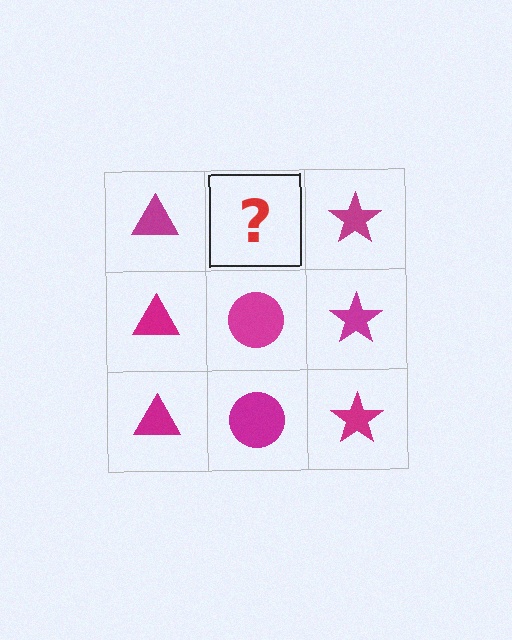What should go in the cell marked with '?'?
The missing cell should contain a magenta circle.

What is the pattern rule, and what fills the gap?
The rule is that each column has a consistent shape. The gap should be filled with a magenta circle.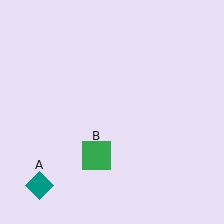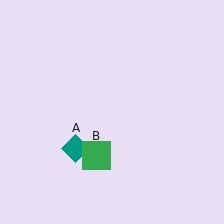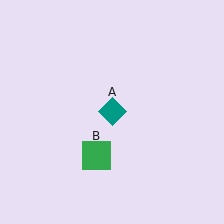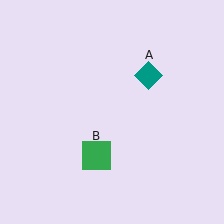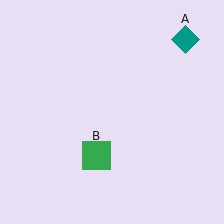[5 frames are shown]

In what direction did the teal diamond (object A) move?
The teal diamond (object A) moved up and to the right.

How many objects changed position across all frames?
1 object changed position: teal diamond (object A).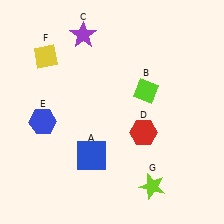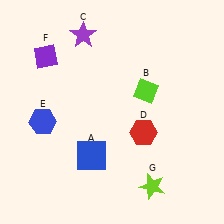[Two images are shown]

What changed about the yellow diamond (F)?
In Image 1, F is yellow. In Image 2, it changed to purple.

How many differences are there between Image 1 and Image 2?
There is 1 difference between the two images.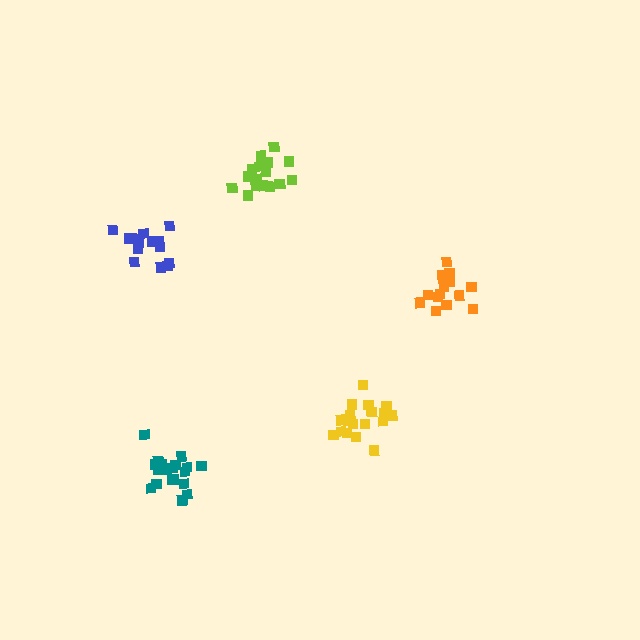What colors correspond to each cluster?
The clusters are colored: blue, orange, lime, yellow, teal.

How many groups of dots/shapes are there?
There are 5 groups.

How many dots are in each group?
Group 1: 16 dots, Group 2: 15 dots, Group 3: 18 dots, Group 4: 19 dots, Group 5: 20 dots (88 total).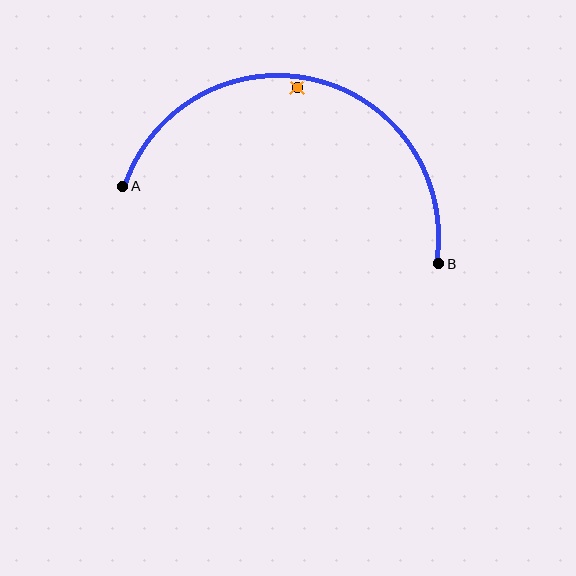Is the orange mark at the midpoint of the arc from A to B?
No — the orange mark does not lie on the arc at all. It sits slightly inside the curve.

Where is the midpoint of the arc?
The arc midpoint is the point on the curve farthest from the straight line joining A and B. It sits above that line.